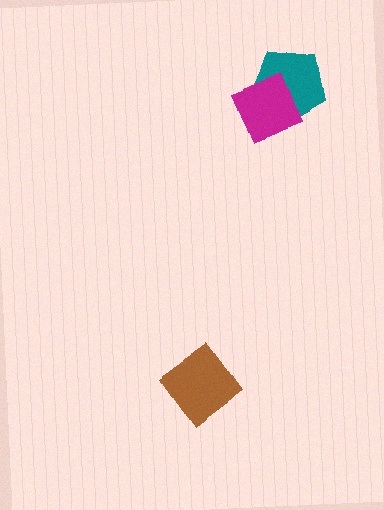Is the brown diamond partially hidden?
No, no other shape covers it.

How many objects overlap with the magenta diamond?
1 object overlaps with the magenta diamond.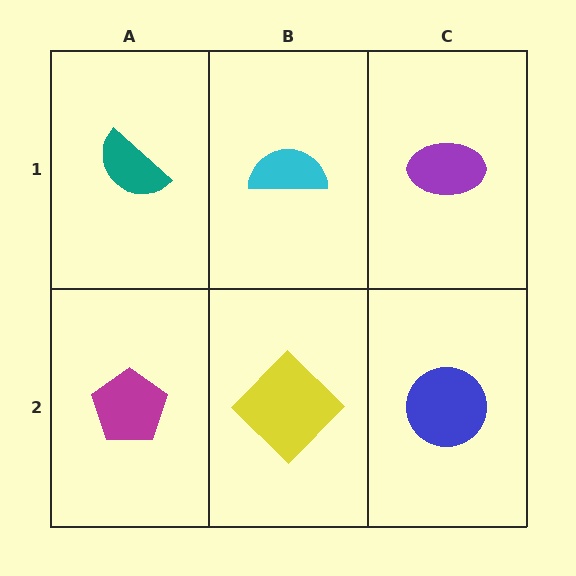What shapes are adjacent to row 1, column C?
A blue circle (row 2, column C), a cyan semicircle (row 1, column B).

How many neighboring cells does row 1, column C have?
2.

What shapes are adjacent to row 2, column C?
A purple ellipse (row 1, column C), a yellow diamond (row 2, column B).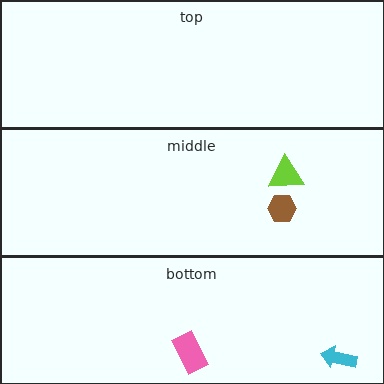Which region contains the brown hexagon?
The middle region.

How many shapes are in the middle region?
2.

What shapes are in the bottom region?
The pink rectangle, the cyan arrow.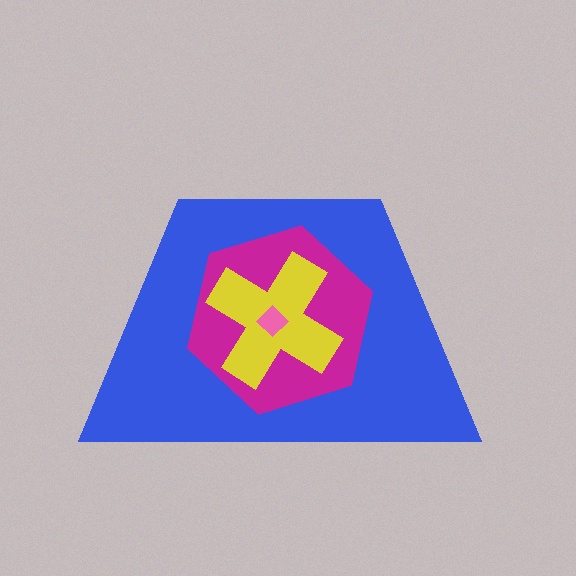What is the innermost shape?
The pink diamond.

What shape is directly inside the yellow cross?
The pink diamond.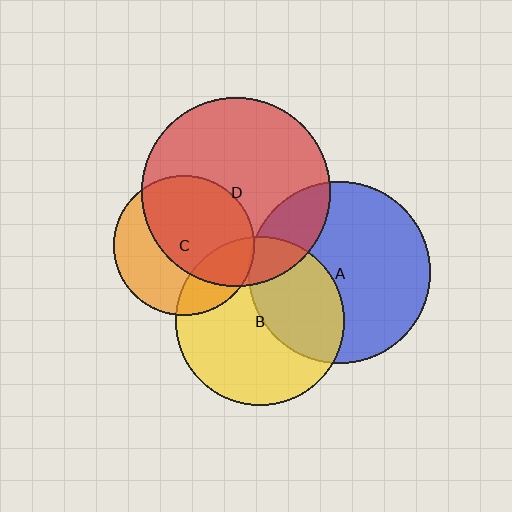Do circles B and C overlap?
Yes.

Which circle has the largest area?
Circle D (red).